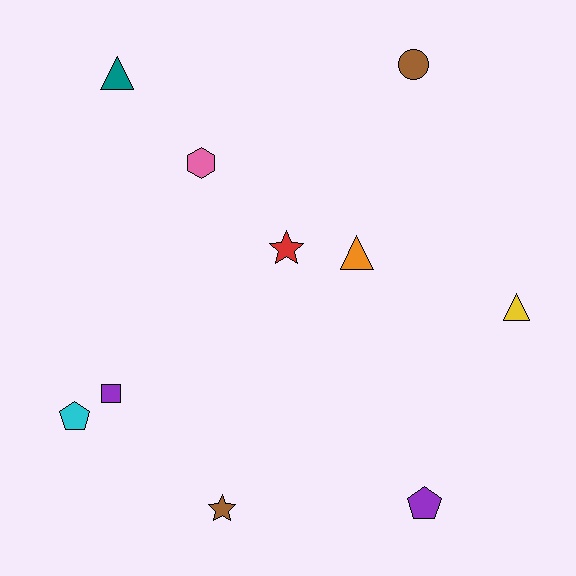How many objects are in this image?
There are 10 objects.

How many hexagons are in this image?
There is 1 hexagon.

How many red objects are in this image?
There is 1 red object.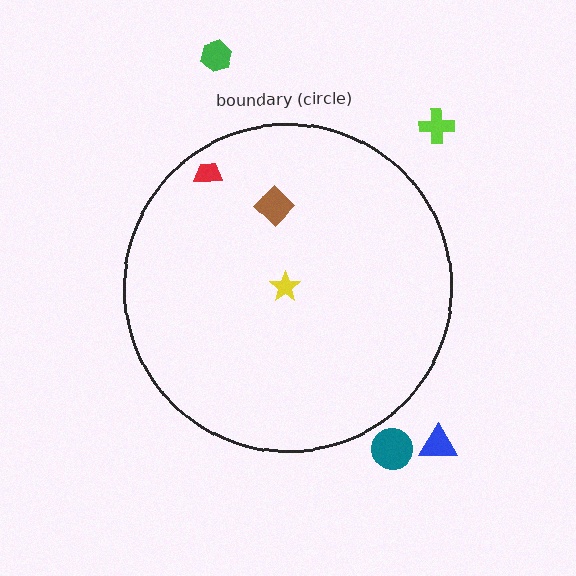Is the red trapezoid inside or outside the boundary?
Inside.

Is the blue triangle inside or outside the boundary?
Outside.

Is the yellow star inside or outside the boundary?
Inside.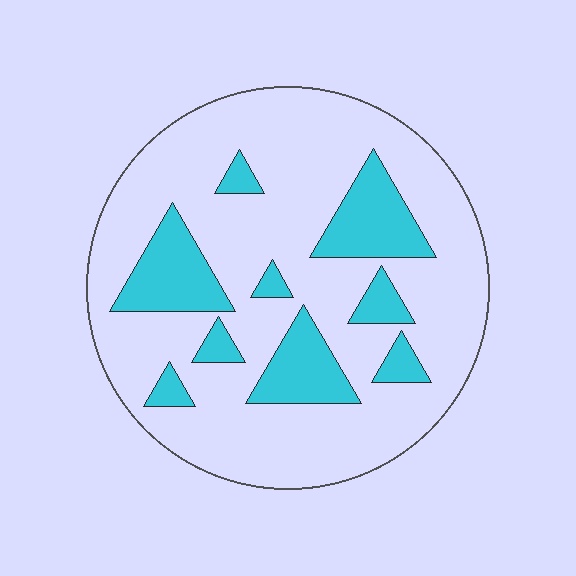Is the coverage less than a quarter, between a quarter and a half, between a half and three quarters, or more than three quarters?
Less than a quarter.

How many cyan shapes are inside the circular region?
9.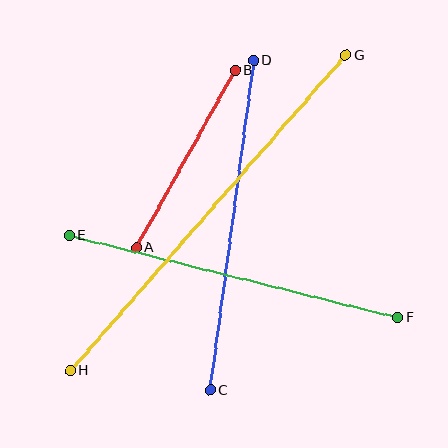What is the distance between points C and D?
The distance is approximately 333 pixels.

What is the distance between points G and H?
The distance is approximately 419 pixels.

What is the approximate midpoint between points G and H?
The midpoint is at approximately (208, 213) pixels.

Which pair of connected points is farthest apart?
Points G and H are farthest apart.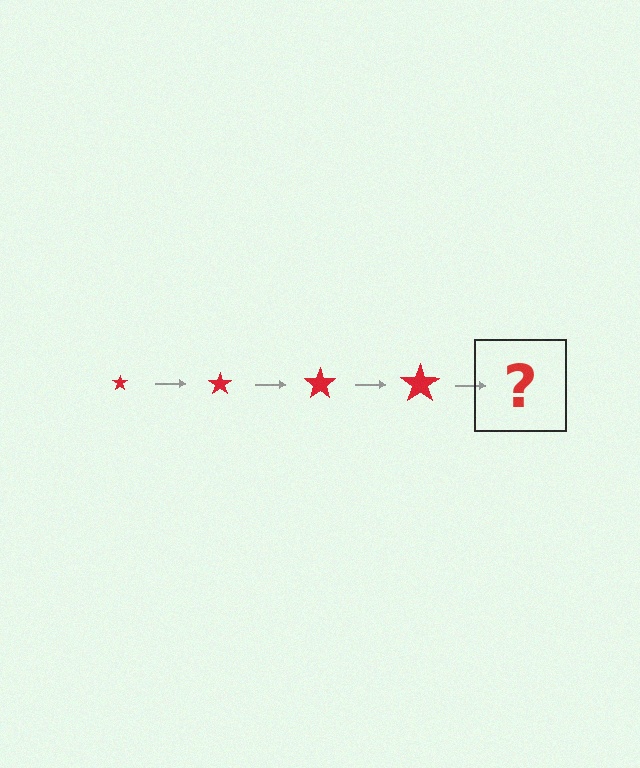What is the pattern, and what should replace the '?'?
The pattern is that the star gets progressively larger each step. The '?' should be a red star, larger than the previous one.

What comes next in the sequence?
The next element should be a red star, larger than the previous one.